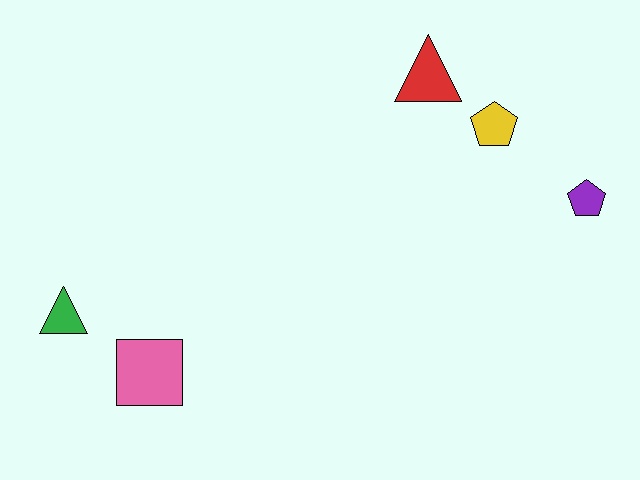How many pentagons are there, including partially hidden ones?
There are 2 pentagons.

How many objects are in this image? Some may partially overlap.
There are 5 objects.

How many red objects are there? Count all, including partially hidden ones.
There is 1 red object.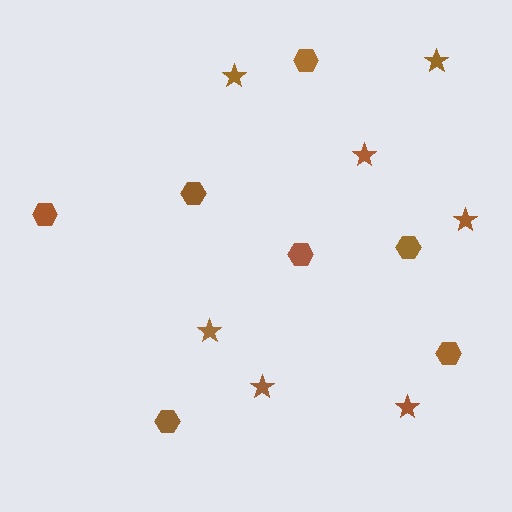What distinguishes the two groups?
There are 2 groups: one group of stars (7) and one group of hexagons (7).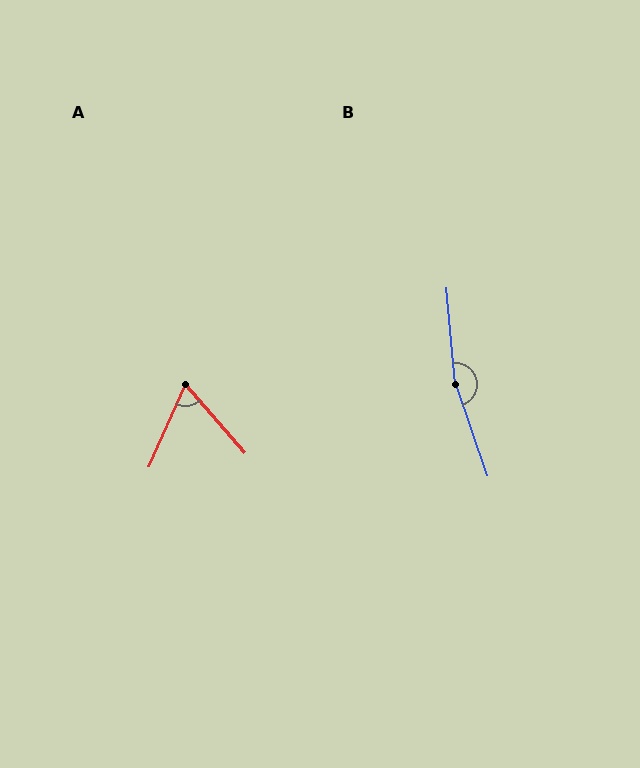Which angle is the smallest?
A, at approximately 65 degrees.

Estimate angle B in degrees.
Approximately 166 degrees.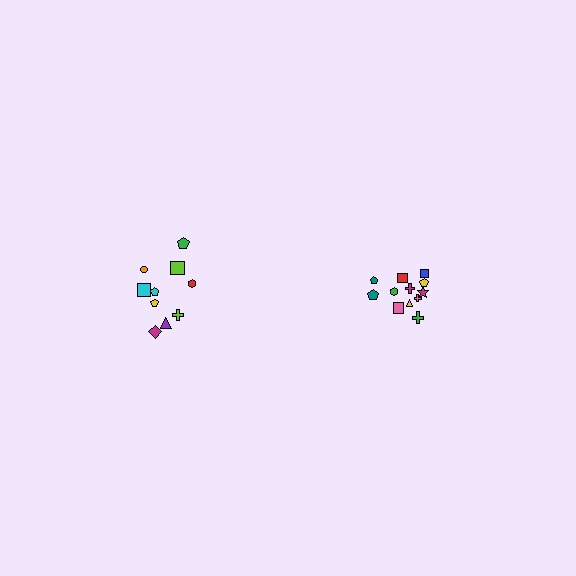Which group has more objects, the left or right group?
The right group.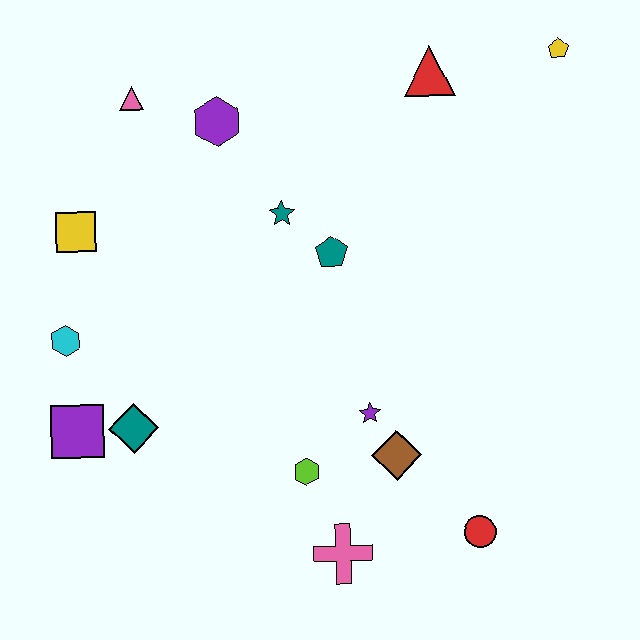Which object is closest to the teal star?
The teal pentagon is closest to the teal star.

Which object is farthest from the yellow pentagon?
The purple square is farthest from the yellow pentagon.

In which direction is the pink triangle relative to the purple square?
The pink triangle is above the purple square.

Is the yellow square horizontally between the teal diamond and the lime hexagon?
No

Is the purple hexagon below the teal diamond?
No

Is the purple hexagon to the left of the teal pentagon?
Yes